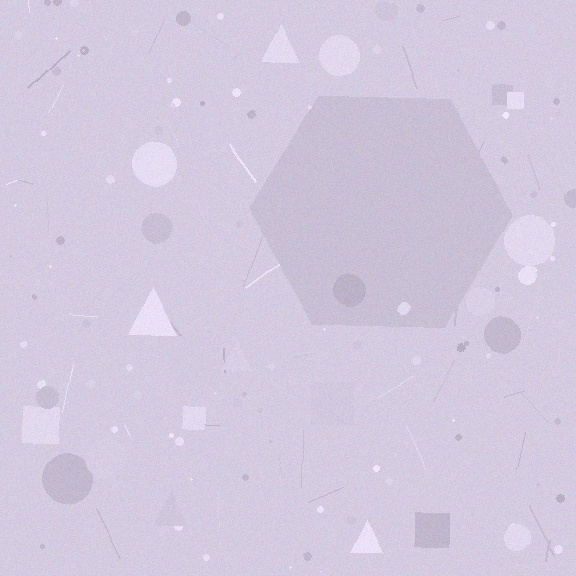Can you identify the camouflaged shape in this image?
The camouflaged shape is a hexagon.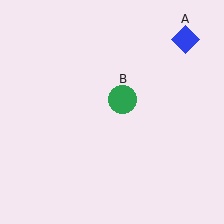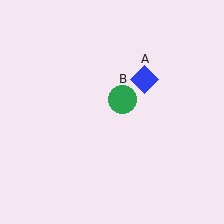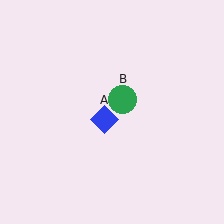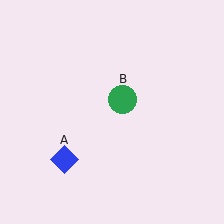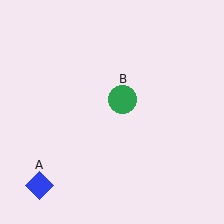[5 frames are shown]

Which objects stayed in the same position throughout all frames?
Green circle (object B) remained stationary.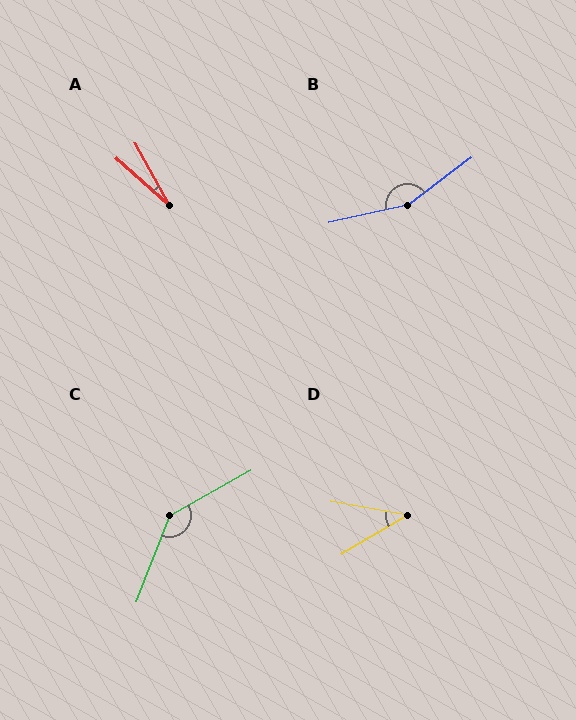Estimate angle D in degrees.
Approximately 41 degrees.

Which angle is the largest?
B, at approximately 156 degrees.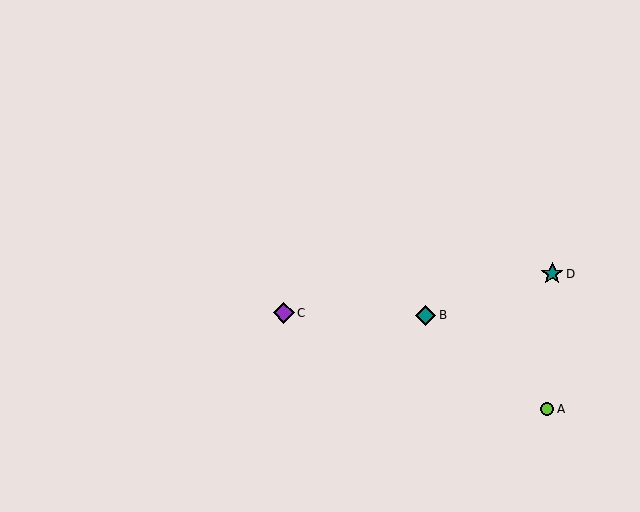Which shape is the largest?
The teal star (labeled D) is the largest.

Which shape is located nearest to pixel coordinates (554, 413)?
The lime circle (labeled A) at (547, 409) is nearest to that location.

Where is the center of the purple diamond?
The center of the purple diamond is at (284, 313).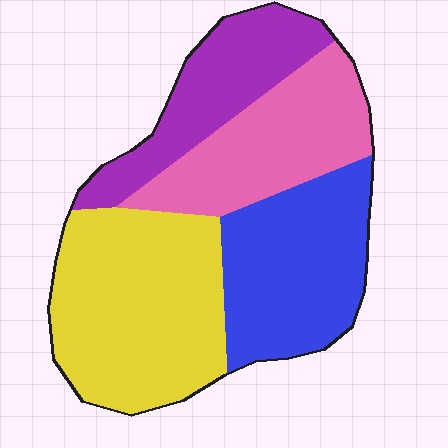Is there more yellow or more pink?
Yellow.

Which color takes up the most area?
Yellow, at roughly 35%.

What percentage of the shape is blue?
Blue takes up about one quarter (1/4) of the shape.